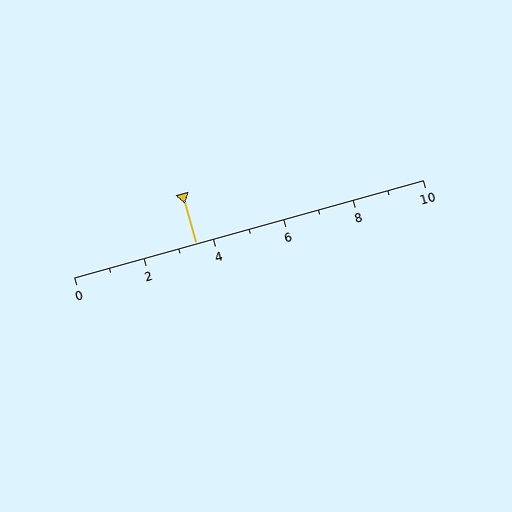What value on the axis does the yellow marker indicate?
The marker indicates approximately 3.5.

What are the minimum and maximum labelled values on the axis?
The axis runs from 0 to 10.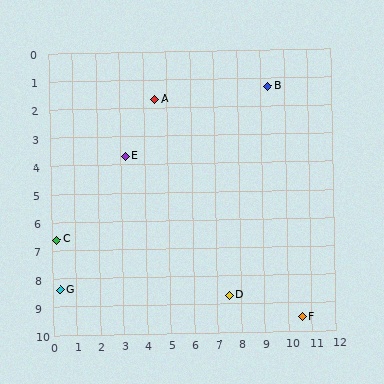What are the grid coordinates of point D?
Point D is at approximately (7.5, 8.7).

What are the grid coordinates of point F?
Point F is at approximately (10.6, 9.5).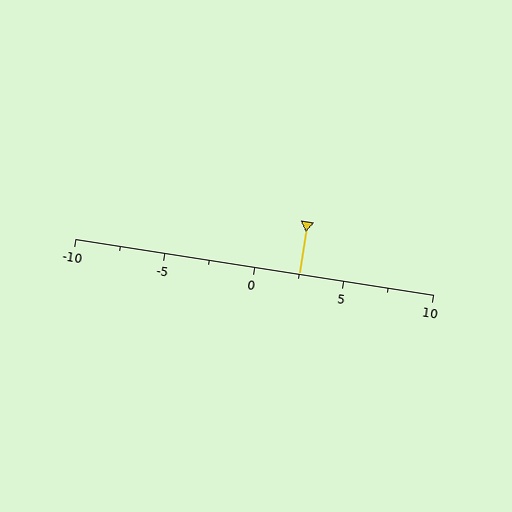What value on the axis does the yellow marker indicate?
The marker indicates approximately 2.5.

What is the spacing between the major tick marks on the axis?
The major ticks are spaced 5 apart.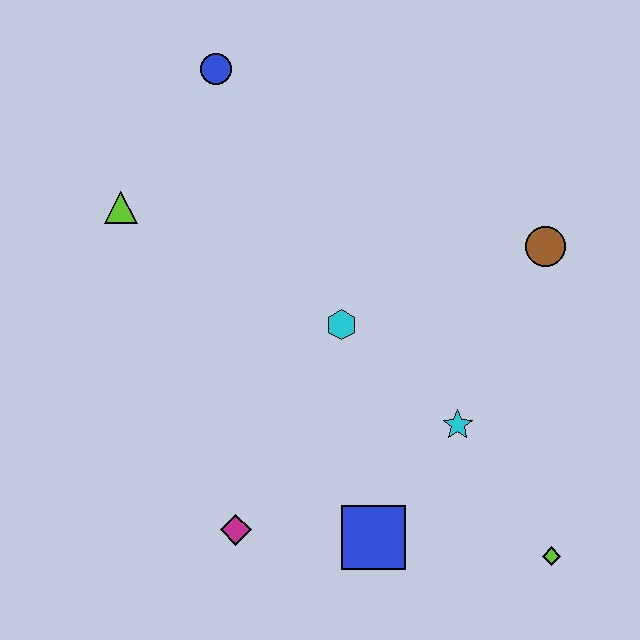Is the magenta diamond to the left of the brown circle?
Yes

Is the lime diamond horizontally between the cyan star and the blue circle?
No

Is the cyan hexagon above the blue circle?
No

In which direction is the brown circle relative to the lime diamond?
The brown circle is above the lime diamond.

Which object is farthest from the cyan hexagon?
The lime diamond is farthest from the cyan hexagon.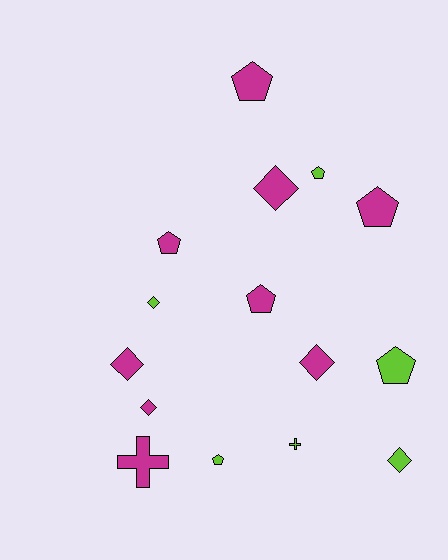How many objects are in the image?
There are 15 objects.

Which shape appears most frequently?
Pentagon, with 7 objects.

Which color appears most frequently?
Magenta, with 9 objects.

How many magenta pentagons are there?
There are 4 magenta pentagons.